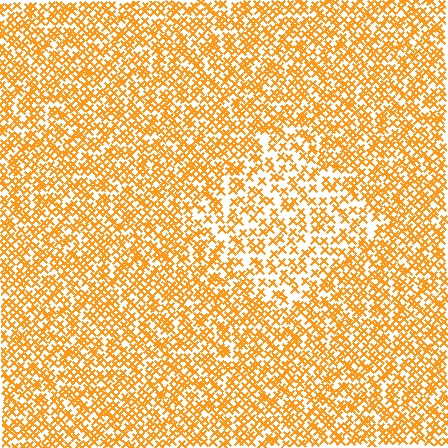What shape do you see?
I see a diamond.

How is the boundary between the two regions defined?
The boundary is defined by a change in element density (approximately 1.7x ratio). All elements are the same color, size, and shape.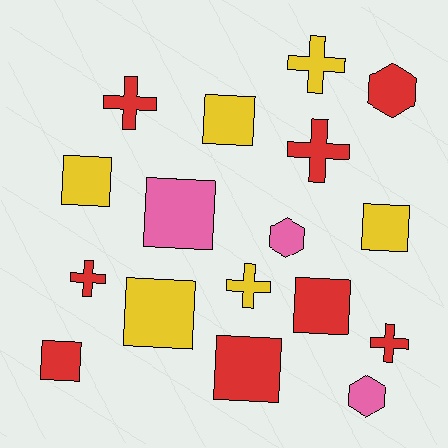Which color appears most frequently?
Red, with 8 objects.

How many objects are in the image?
There are 17 objects.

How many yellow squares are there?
There are 4 yellow squares.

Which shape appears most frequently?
Square, with 8 objects.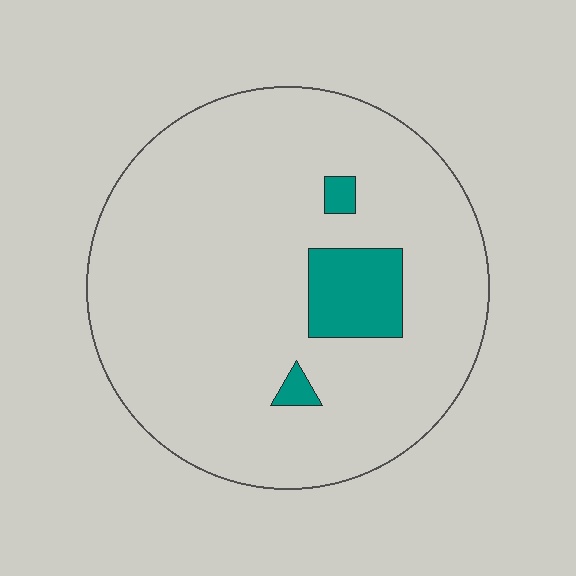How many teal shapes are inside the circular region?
3.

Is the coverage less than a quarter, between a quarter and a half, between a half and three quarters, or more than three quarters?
Less than a quarter.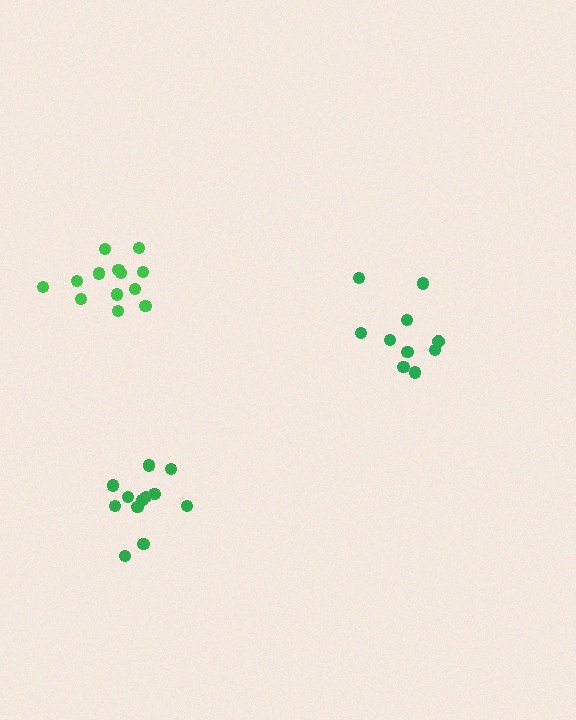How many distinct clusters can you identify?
There are 3 distinct clusters.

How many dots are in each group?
Group 1: 10 dots, Group 2: 13 dots, Group 3: 12 dots (35 total).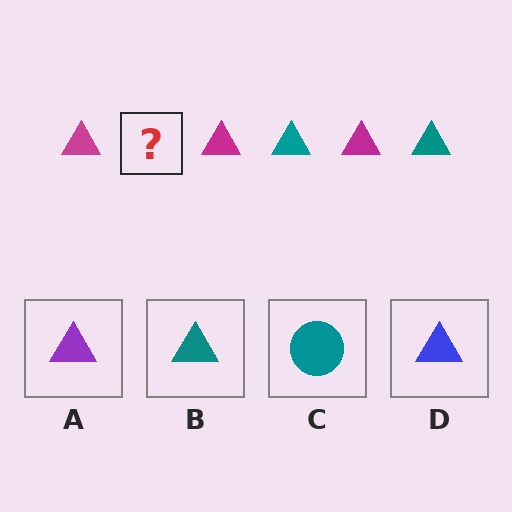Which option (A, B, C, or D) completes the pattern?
B.